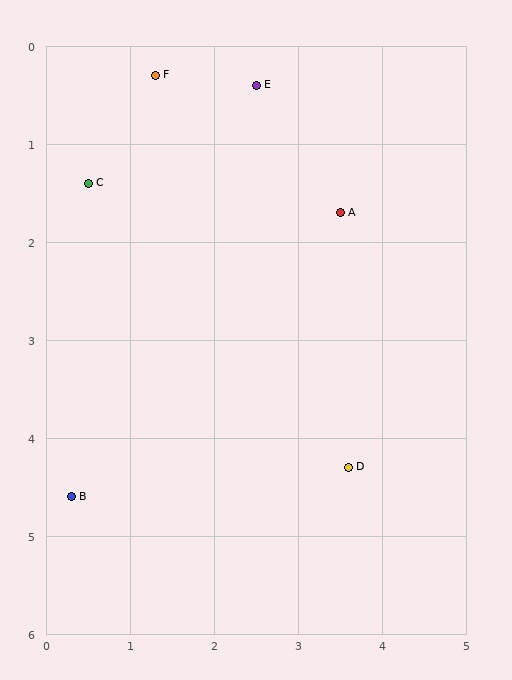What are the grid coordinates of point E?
Point E is at approximately (2.5, 0.4).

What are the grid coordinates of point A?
Point A is at approximately (3.5, 1.7).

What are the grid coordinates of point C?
Point C is at approximately (0.5, 1.4).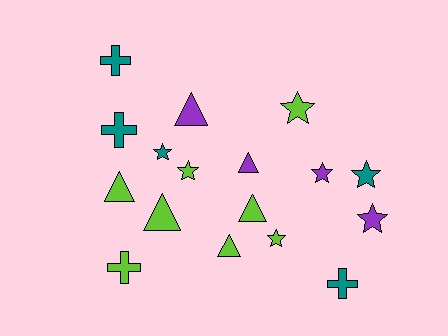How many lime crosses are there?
There is 1 lime cross.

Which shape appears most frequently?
Star, with 7 objects.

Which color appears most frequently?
Lime, with 8 objects.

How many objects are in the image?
There are 17 objects.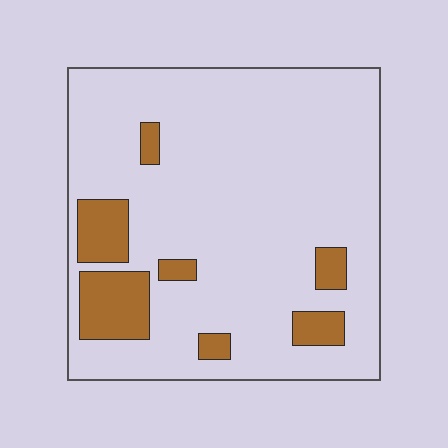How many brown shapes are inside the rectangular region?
7.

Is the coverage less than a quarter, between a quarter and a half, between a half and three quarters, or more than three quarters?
Less than a quarter.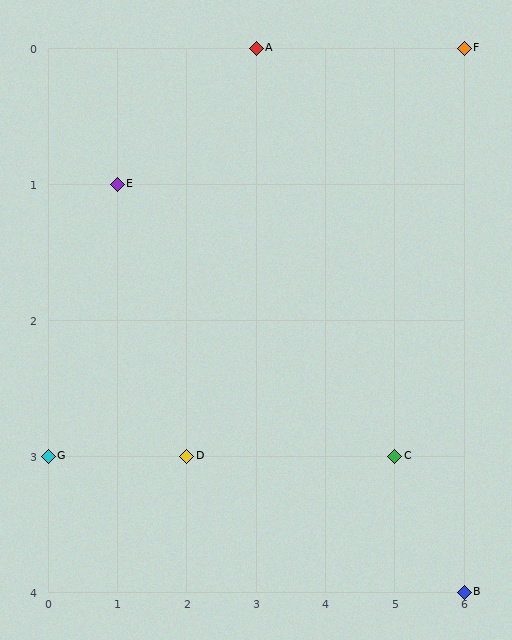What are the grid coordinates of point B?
Point B is at grid coordinates (6, 4).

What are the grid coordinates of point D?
Point D is at grid coordinates (2, 3).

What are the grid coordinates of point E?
Point E is at grid coordinates (1, 1).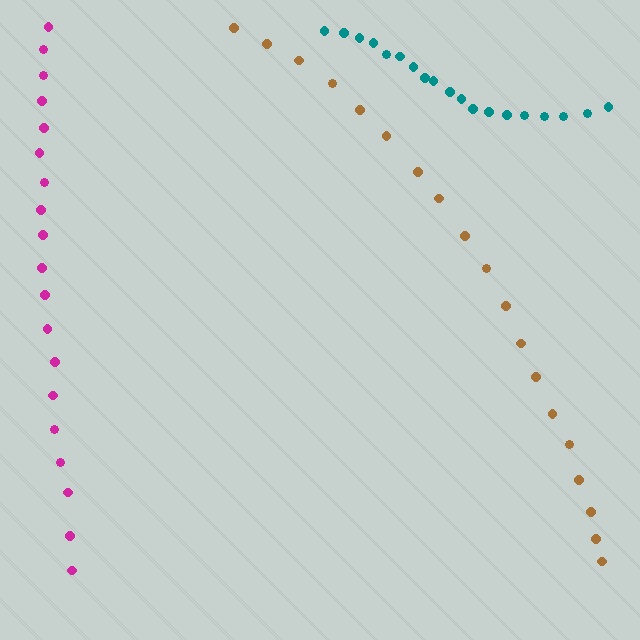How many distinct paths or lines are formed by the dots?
There are 3 distinct paths.